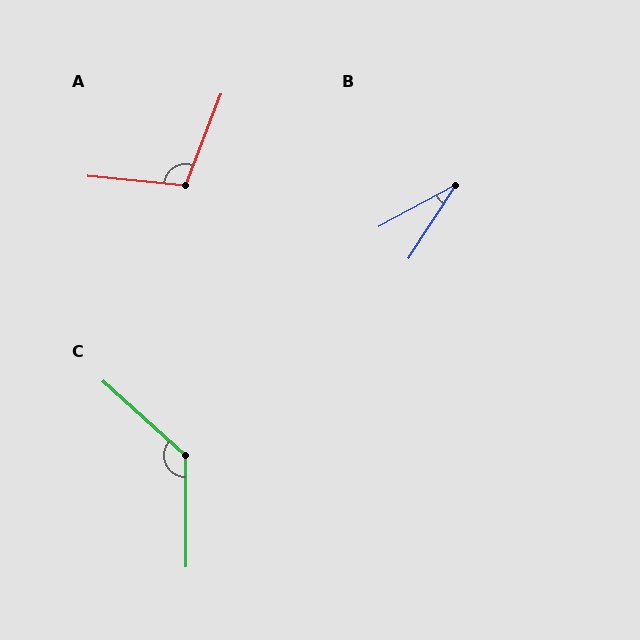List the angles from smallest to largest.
B (28°), A (106°), C (132°).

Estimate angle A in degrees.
Approximately 106 degrees.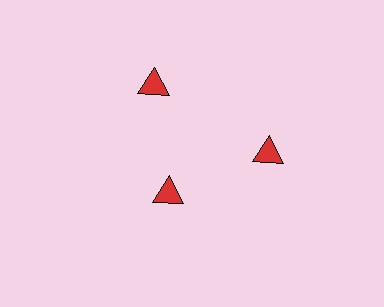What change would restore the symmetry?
The symmetry would be restored by moving it outward, back onto the ring so that all 3 triangles sit at equal angles and equal distance from the center.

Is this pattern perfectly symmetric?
No. The 3 red triangles are arranged in a ring, but one element near the 7 o'clock position is pulled inward toward the center, breaking the 3-fold rotational symmetry.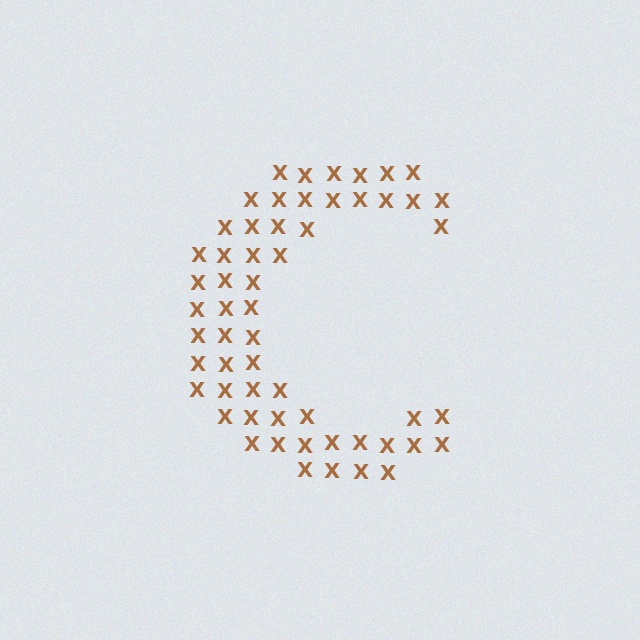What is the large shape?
The large shape is the letter C.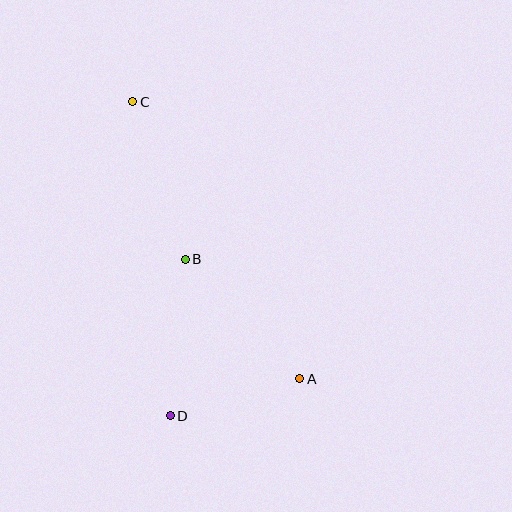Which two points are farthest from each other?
Points A and C are farthest from each other.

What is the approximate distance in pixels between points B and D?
The distance between B and D is approximately 157 pixels.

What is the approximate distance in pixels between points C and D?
The distance between C and D is approximately 317 pixels.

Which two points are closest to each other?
Points A and D are closest to each other.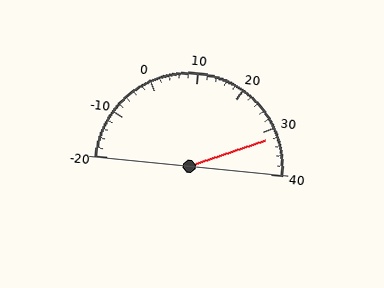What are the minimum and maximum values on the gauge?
The gauge ranges from -20 to 40.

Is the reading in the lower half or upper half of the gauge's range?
The reading is in the upper half of the range (-20 to 40).